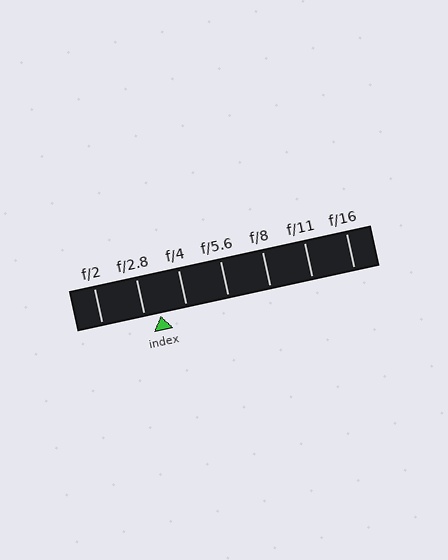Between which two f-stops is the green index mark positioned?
The index mark is between f/2.8 and f/4.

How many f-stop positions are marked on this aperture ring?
There are 7 f-stop positions marked.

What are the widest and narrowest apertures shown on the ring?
The widest aperture shown is f/2 and the narrowest is f/16.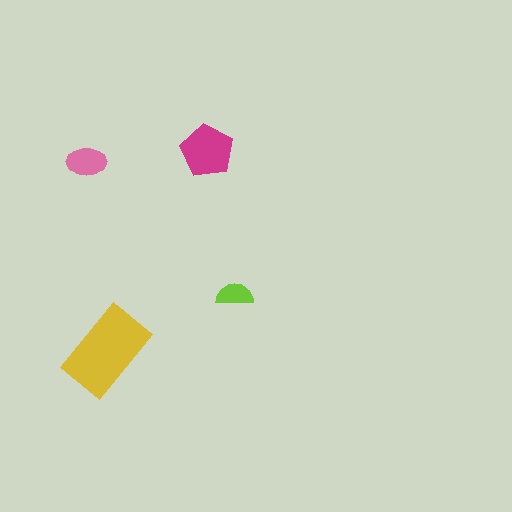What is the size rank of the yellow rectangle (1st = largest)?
1st.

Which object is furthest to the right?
The lime semicircle is rightmost.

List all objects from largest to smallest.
The yellow rectangle, the magenta pentagon, the pink ellipse, the lime semicircle.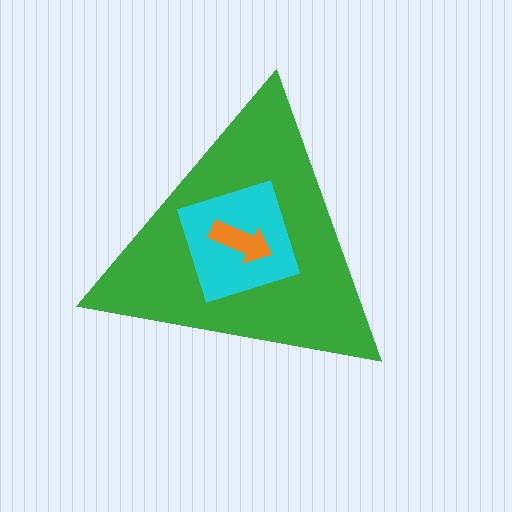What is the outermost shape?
The green triangle.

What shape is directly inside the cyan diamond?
The orange arrow.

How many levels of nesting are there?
3.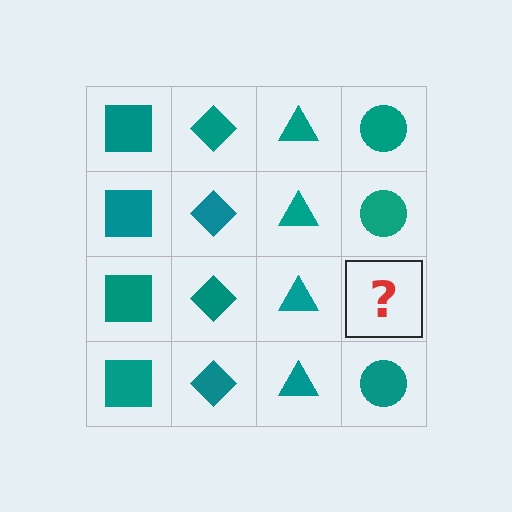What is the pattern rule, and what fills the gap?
The rule is that each column has a consistent shape. The gap should be filled with a teal circle.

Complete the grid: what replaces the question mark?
The question mark should be replaced with a teal circle.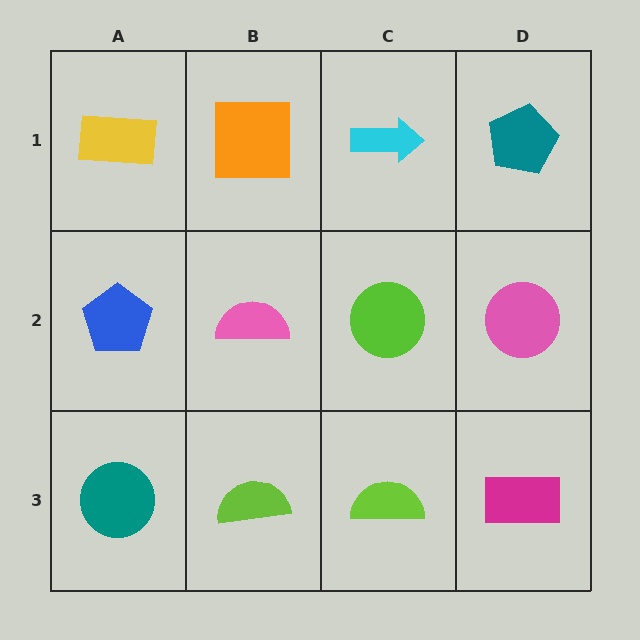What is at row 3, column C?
A lime semicircle.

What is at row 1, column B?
An orange square.